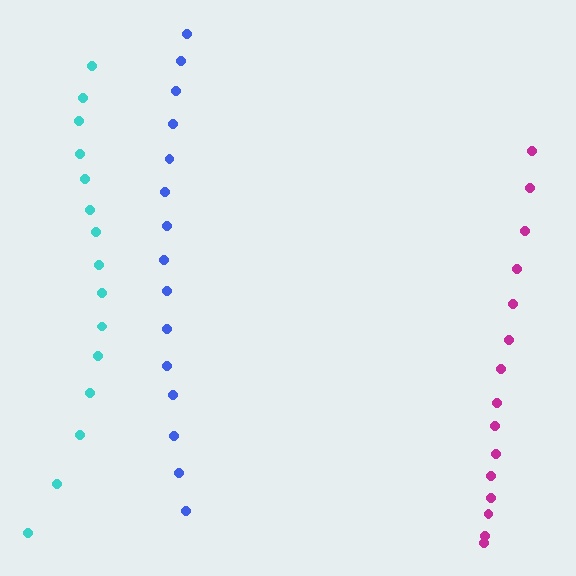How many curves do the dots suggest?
There are 3 distinct paths.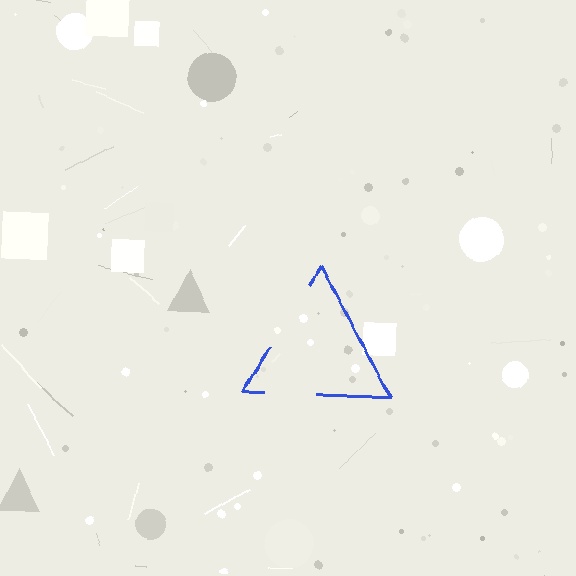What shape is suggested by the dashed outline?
The dashed outline suggests a triangle.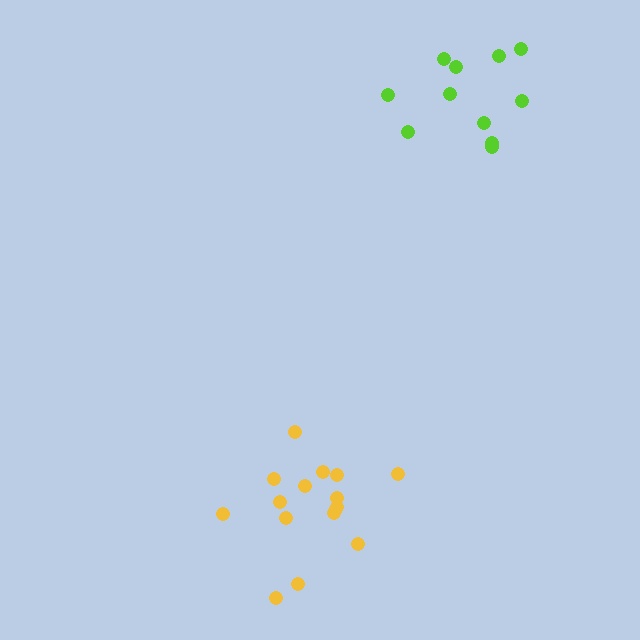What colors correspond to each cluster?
The clusters are colored: lime, yellow.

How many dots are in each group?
Group 1: 11 dots, Group 2: 16 dots (27 total).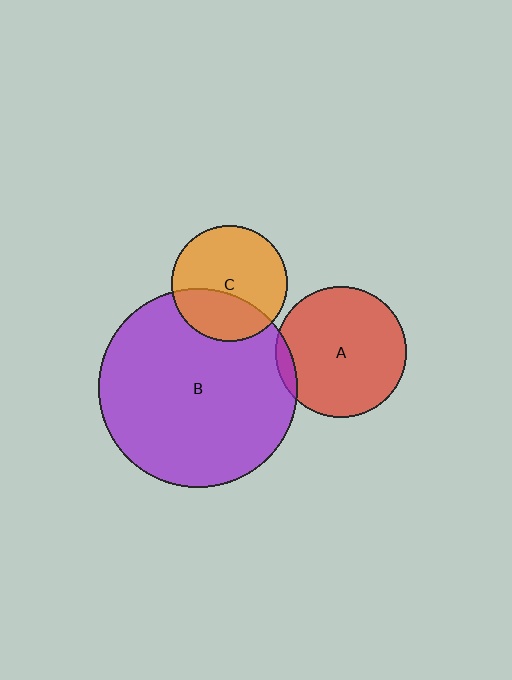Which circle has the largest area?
Circle B (purple).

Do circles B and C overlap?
Yes.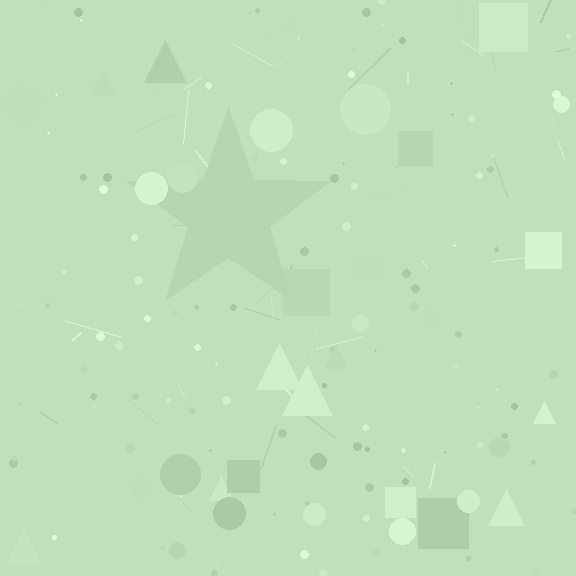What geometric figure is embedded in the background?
A star is embedded in the background.